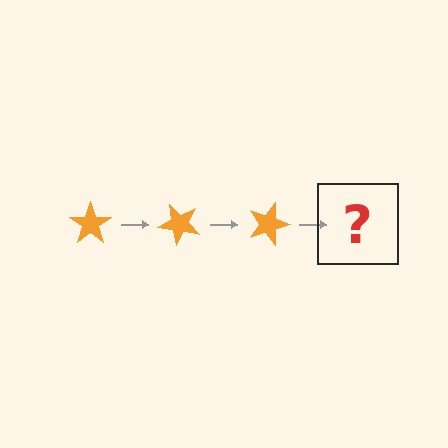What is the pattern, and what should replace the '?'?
The pattern is that the star rotates 45 degrees each step. The '?' should be an orange star rotated 135 degrees.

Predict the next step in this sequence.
The next step is an orange star rotated 135 degrees.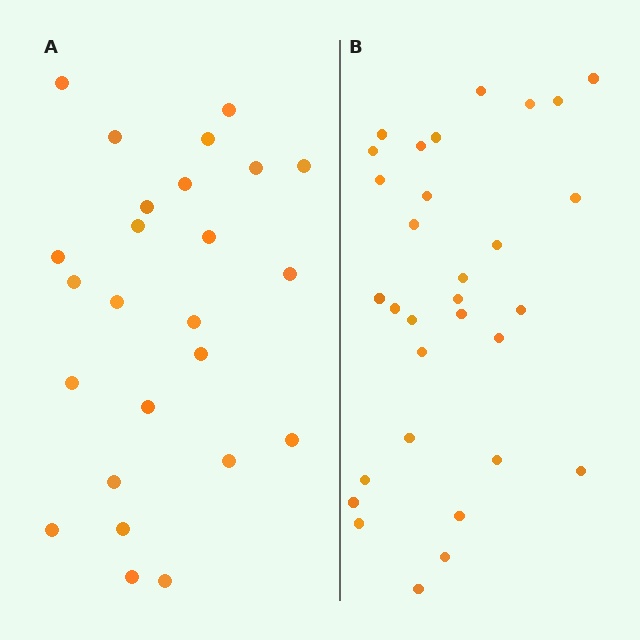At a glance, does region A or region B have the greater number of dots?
Region B (the right region) has more dots.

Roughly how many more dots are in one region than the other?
Region B has about 6 more dots than region A.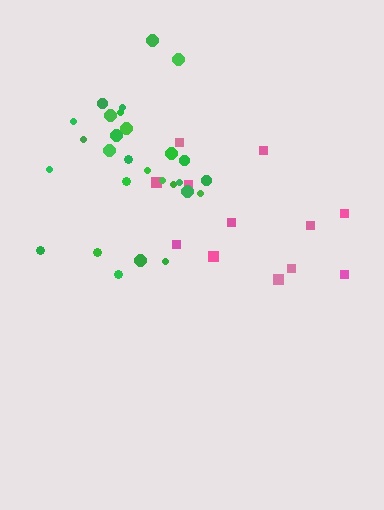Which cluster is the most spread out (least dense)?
Pink.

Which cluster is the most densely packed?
Green.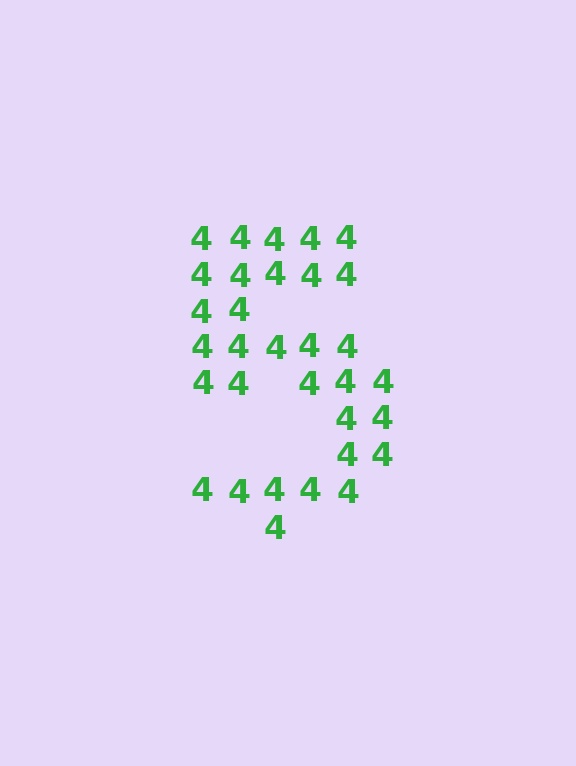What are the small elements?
The small elements are digit 4's.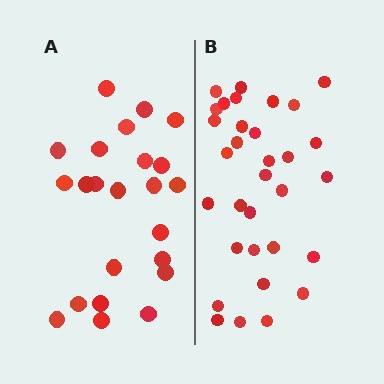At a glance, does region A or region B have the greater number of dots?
Region B (the right region) has more dots.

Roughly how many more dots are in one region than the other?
Region B has roughly 8 or so more dots than region A.